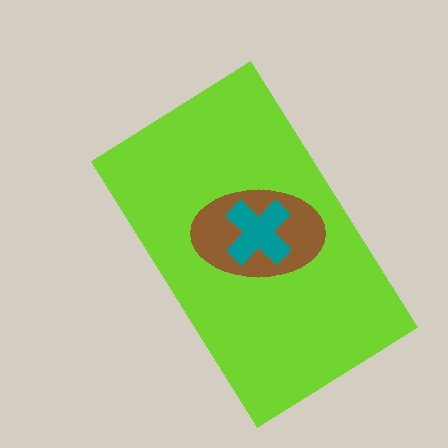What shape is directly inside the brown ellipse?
The teal cross.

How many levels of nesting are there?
3.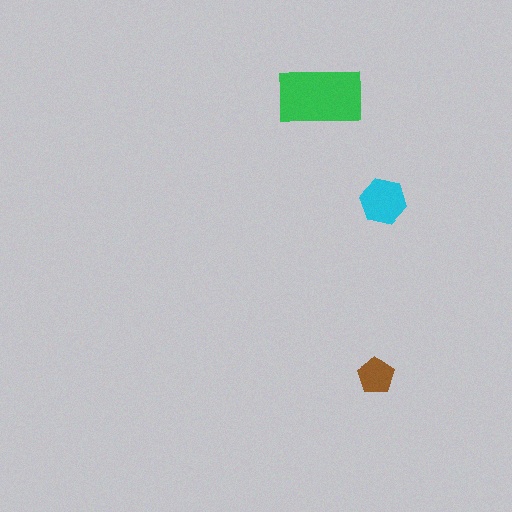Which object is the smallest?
The brown pentagon.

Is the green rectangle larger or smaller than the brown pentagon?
Larger.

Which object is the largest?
The green rectangle.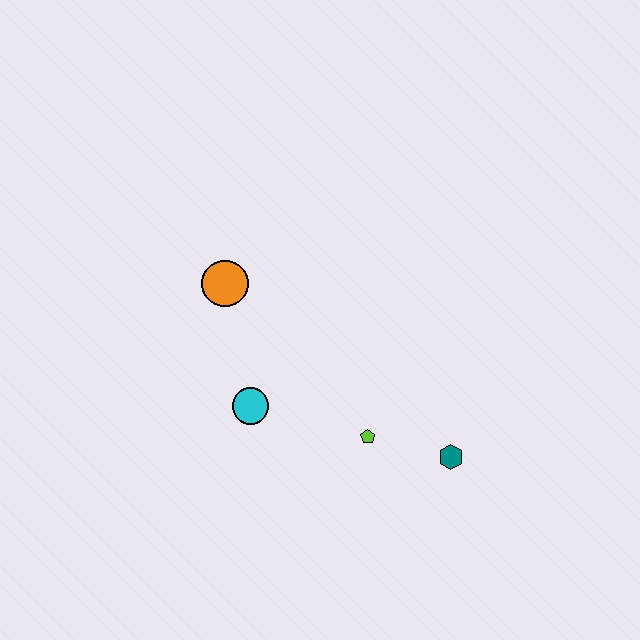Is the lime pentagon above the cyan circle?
No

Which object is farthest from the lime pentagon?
The orange circle is farthest from the lime pentagon.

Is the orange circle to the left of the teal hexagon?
Yes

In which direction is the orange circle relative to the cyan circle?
The orange circle is above the cyan circle.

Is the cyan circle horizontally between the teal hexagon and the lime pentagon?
No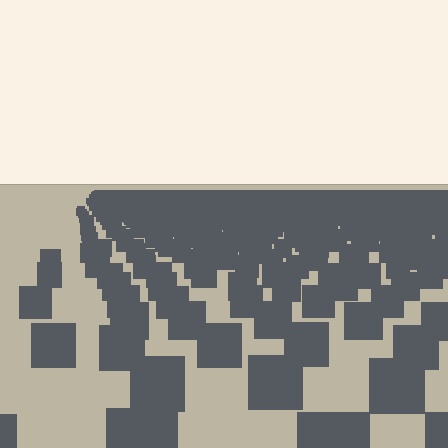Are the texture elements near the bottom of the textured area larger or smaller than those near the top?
Larger. Near the bottom, elements are closer to the viewer and appear at a bigger on-screen size.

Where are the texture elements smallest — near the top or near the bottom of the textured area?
Near the top.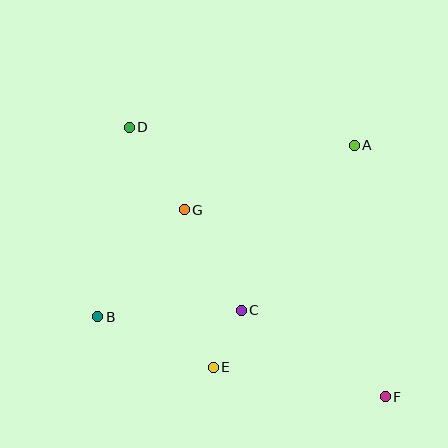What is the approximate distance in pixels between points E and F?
The distance between E and F is approximately 175 pixels.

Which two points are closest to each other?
Points C and E are closest to each other.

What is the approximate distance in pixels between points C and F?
The distance between C and F is approximately 168 pixels.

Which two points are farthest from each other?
Points D and F are farthest from each other.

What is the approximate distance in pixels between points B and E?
The distance between B and E is approximately 126 pixels.